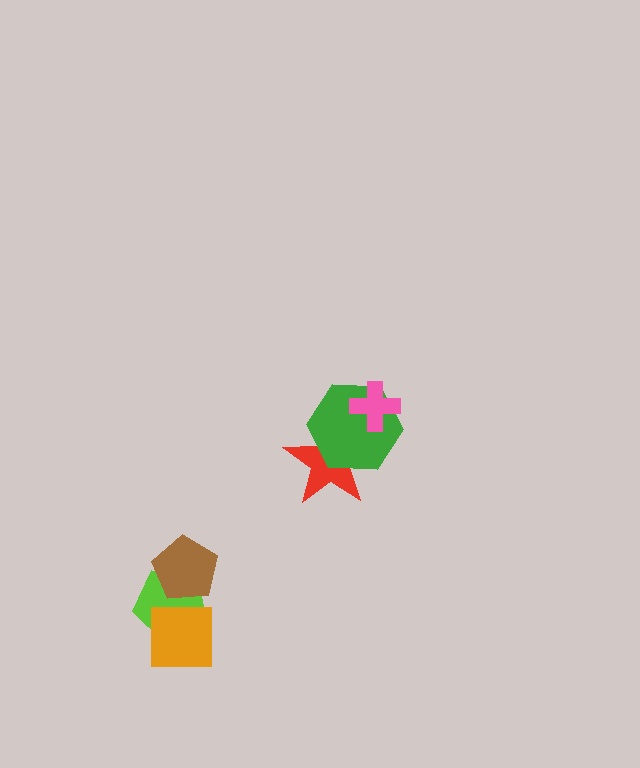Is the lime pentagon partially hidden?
Yes, it is partially covered by another shape.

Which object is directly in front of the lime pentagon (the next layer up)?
The orange square is directly in front of the lime pentagon.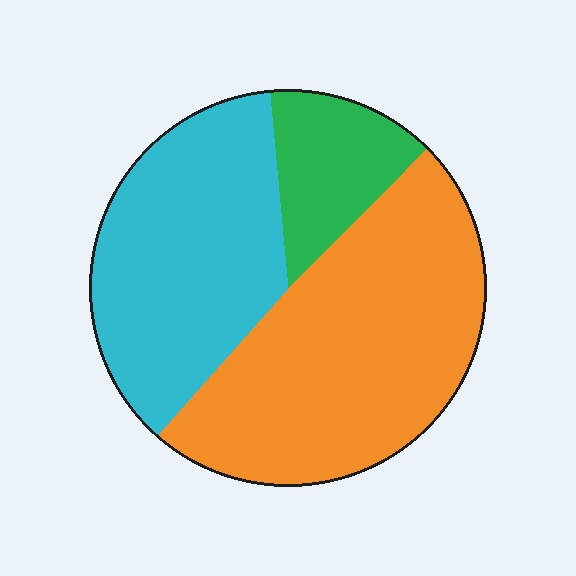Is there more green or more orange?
Orange.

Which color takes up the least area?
Green, at roughly 15%.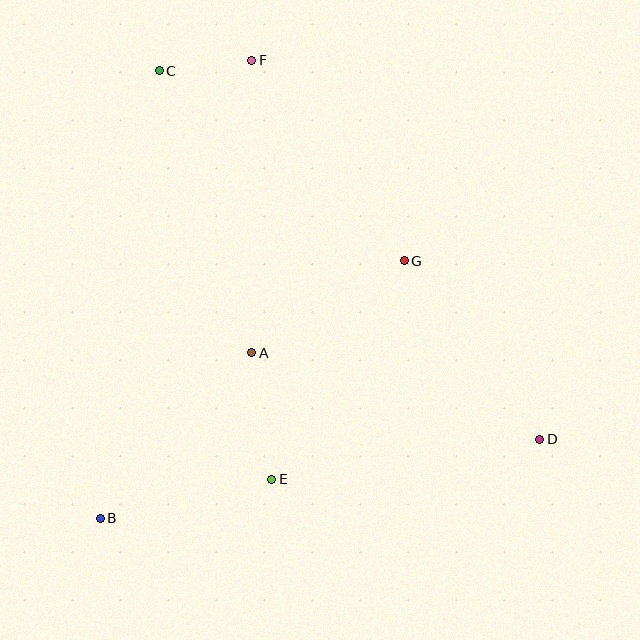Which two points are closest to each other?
Points C and F are closest to each other.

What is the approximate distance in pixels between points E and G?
The distance between E and G is approximately 255 pixels.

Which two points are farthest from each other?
Points C and D are farthest from each other.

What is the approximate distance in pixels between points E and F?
The distance between E and F is approximately 419 pixels.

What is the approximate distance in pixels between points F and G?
The distance between F and G is approximately 252 pixels.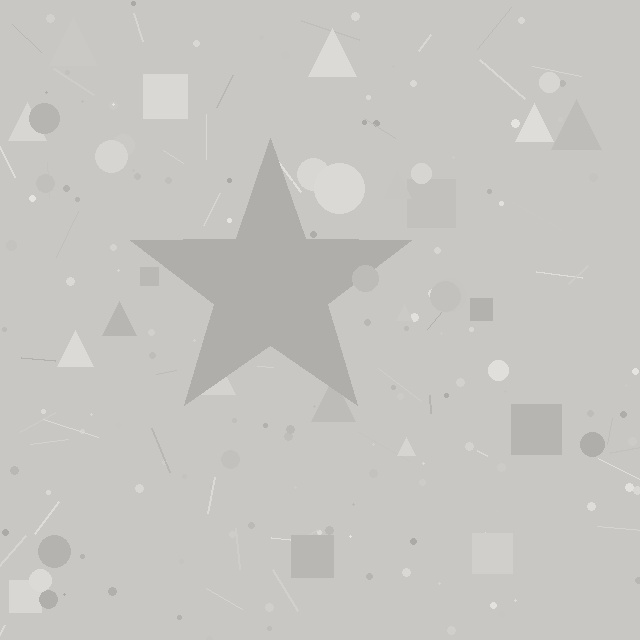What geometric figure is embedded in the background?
A star is embedded in the background.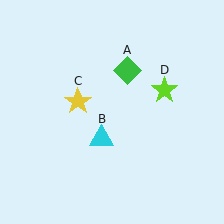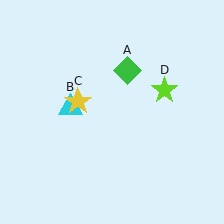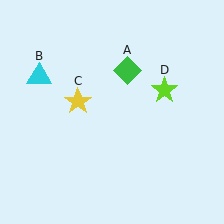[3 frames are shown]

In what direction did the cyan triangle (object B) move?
The cyan triangle (object B) moved up and to the left.